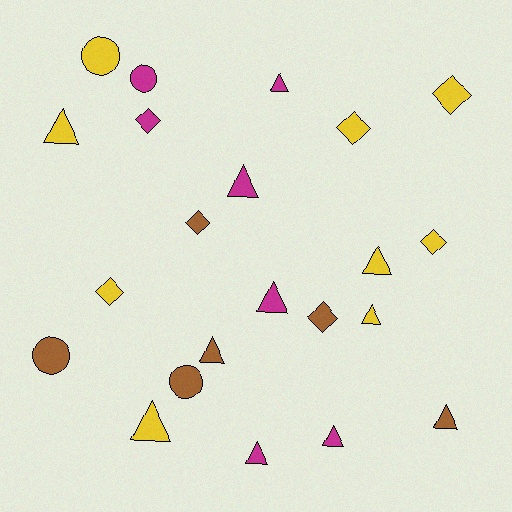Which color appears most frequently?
Yellow, with 9 objects.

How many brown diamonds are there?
There are 2 brown diamonds.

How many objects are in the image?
There are 22 objects.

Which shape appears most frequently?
Triangle, with 11 objects.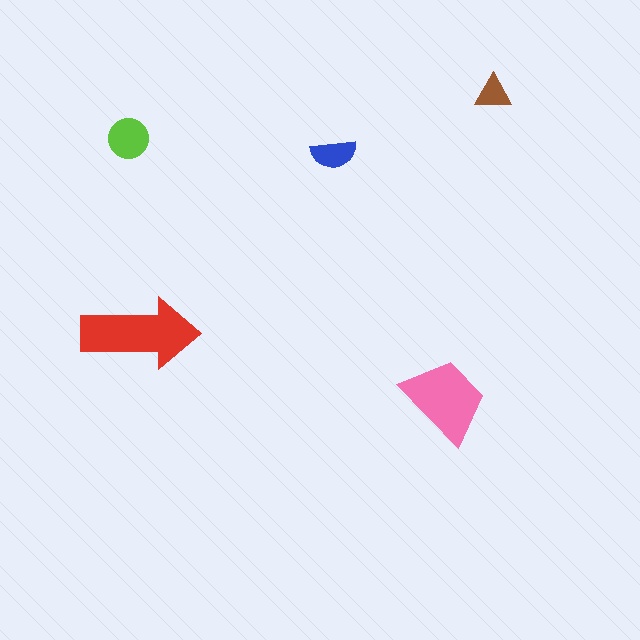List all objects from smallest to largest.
The brown triangle, the blue semicircle, the lime circle, the pink trapezoid, the red arrow.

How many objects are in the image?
There are 5 objects in the image.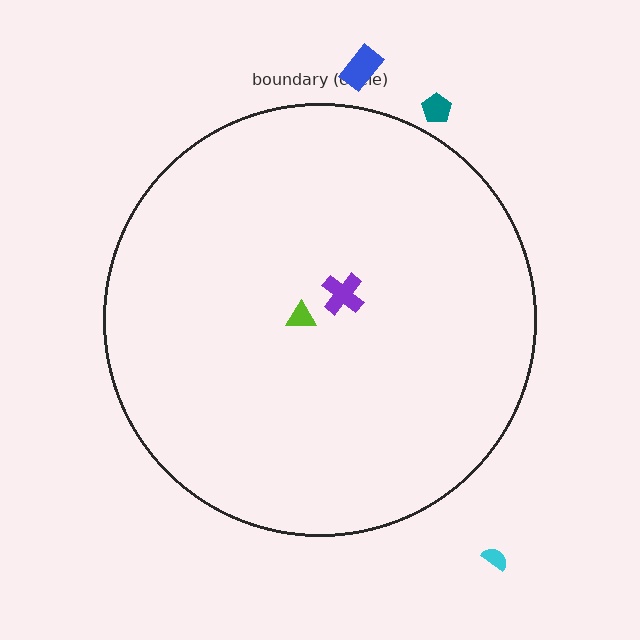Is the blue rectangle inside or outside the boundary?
Outside.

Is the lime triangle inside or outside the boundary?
Inside.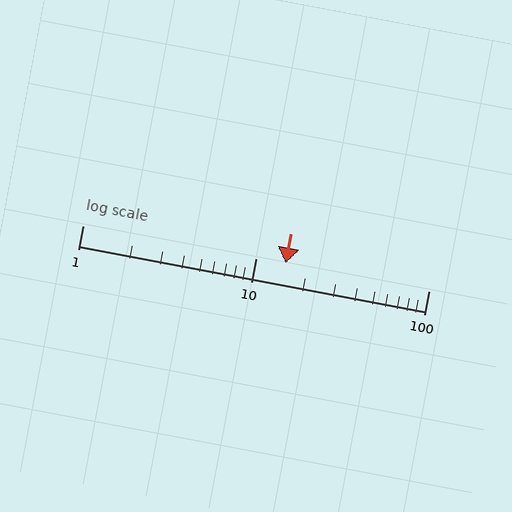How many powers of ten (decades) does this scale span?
The scale spans 2 decades, from 1 to 100.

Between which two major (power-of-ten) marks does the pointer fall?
The pointer is between 10 and 100.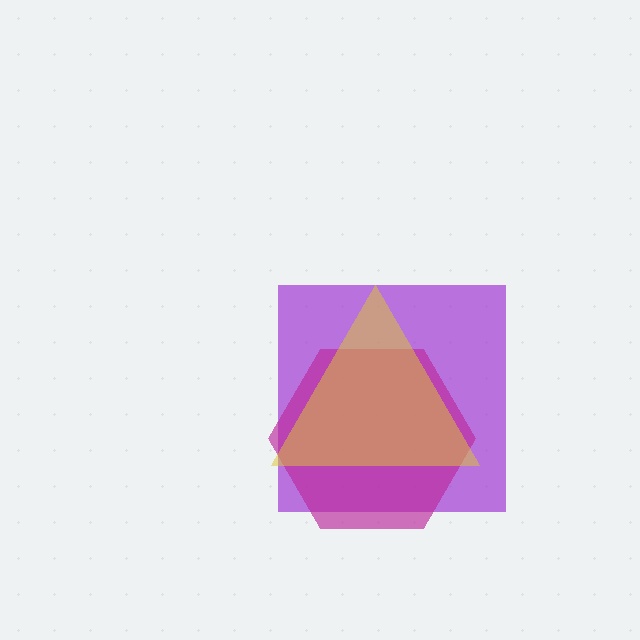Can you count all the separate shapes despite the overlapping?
Yes, there are 3 separate shapes.